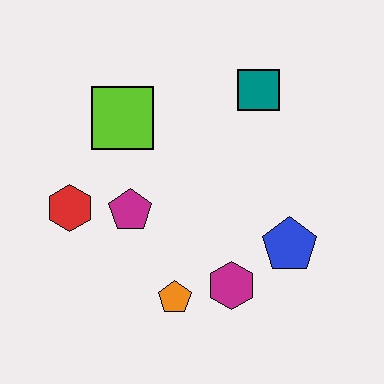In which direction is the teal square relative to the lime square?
The teal square is to the right of the lime square.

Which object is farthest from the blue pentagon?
The red hexagon is farthest from the blue pentagon.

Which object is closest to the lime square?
The magenta pentagon is closest to the lime square.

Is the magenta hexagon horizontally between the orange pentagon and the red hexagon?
No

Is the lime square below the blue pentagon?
No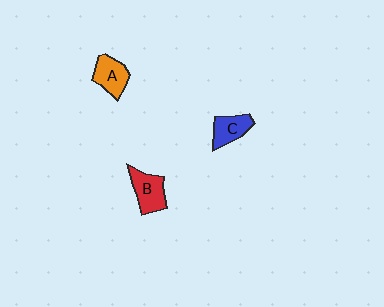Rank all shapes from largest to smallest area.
From largest to smallest: B (red), A (orange), C (blue).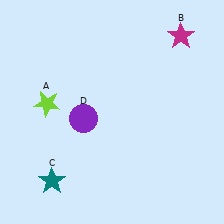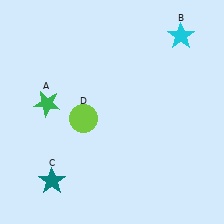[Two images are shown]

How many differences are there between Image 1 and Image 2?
There are 3 differences between the two images.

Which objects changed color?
A changed from lime to green. B changed from magenta to cyan. D changed from purple to lime.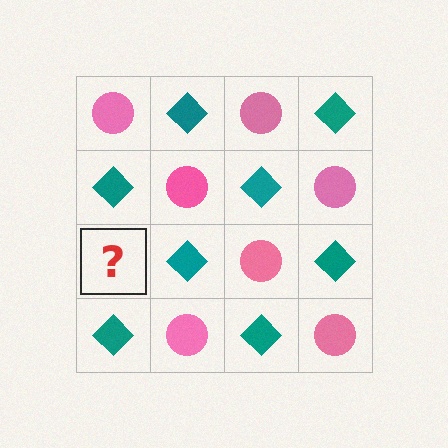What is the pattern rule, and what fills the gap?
The rule is that it alternates pink circle and teal diamond in a checkerboard pattern. The gap should be filled with a pink circle.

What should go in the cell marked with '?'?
The missing cell should contain a pink circle.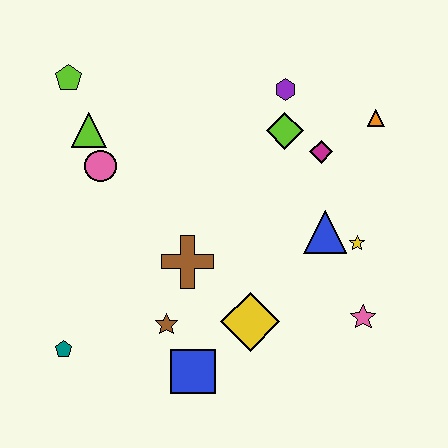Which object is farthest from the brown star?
The orange triangle is farthest from the brown star.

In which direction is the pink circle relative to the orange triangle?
The pink circle is to the left of the orange triangle.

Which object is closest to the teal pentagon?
The brown star is closest to the teal pentagon.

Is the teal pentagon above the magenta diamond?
No